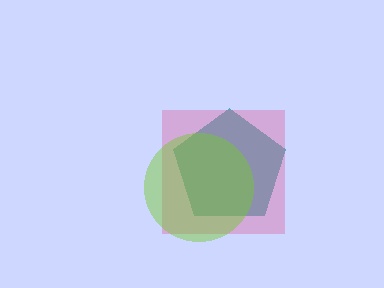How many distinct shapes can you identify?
There are 3 distinct shapes: a teal pentagon, a pink square, a lime circle.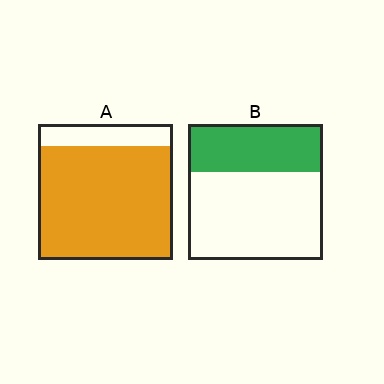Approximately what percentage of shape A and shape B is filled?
A is approximately 85% and B is approximately 35%.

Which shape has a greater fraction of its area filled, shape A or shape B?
Shape A.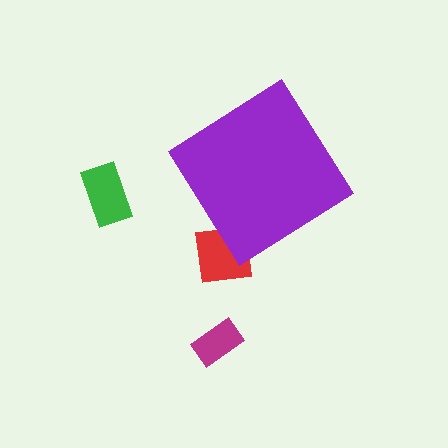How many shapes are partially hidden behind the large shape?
1 shape is partially hidden.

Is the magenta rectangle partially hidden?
No, the magenta rectangle is fully visible.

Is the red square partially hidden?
Yes, the red square is partially hidden behind the purple diamond.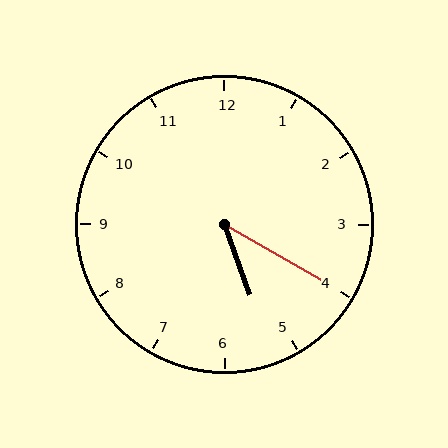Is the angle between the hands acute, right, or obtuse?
It is acute.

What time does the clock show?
5:20.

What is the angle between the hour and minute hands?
Approximately 40 degrees.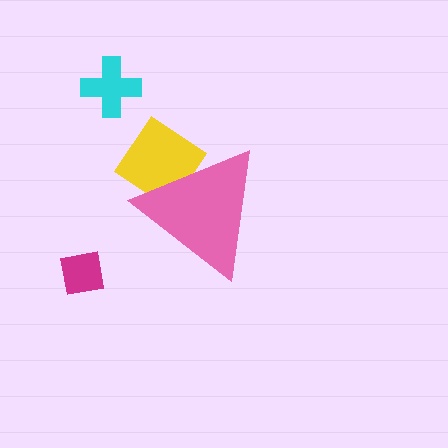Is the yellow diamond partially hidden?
Yes, the yellow diamond is partially hidden behind the pink triangle.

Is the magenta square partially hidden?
No, the magenta square is fully visible.